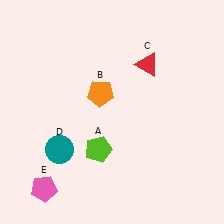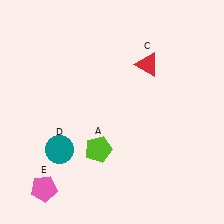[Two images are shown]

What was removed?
The orange pentagon (B) was removed in Image 2.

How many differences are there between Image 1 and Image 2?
There is 1 difference between the two images.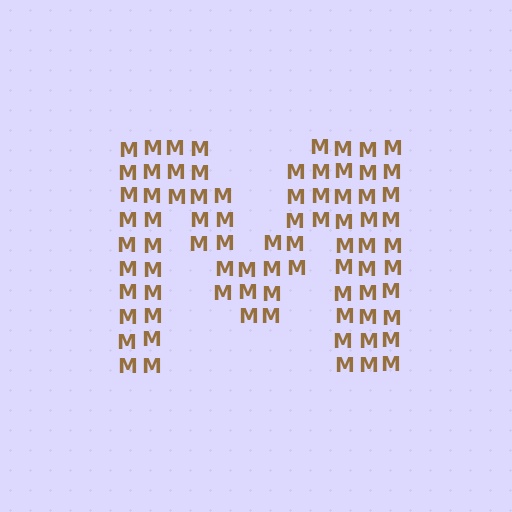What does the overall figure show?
The overall figure shows the letter M.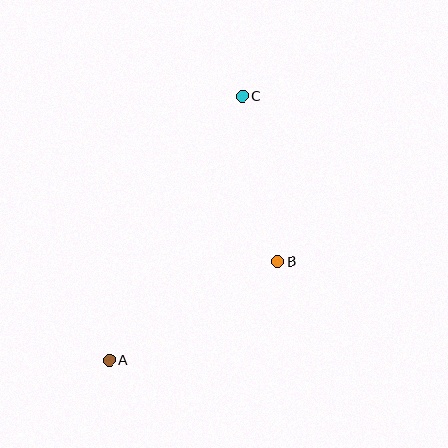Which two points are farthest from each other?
Points A and C are farthest from each other.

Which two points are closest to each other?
Points B and C are closest to each other.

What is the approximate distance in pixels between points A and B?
The distance between A and B is approximately 196 pixels.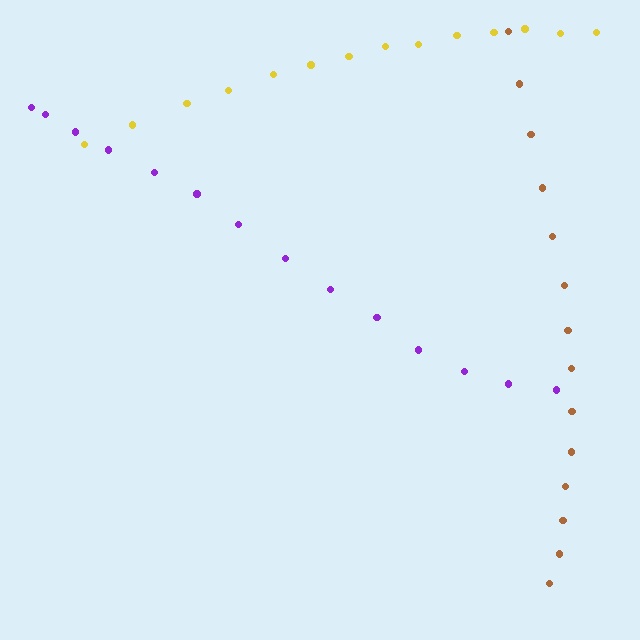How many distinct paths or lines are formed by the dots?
There are 3 distinct paths.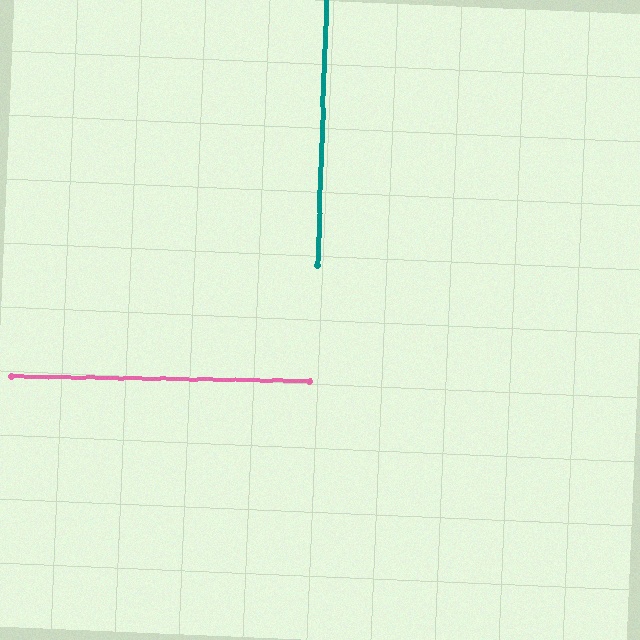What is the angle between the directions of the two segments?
Approximately 89 degrees.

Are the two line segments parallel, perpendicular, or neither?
Perpendicular — they meet at approximately 89°.